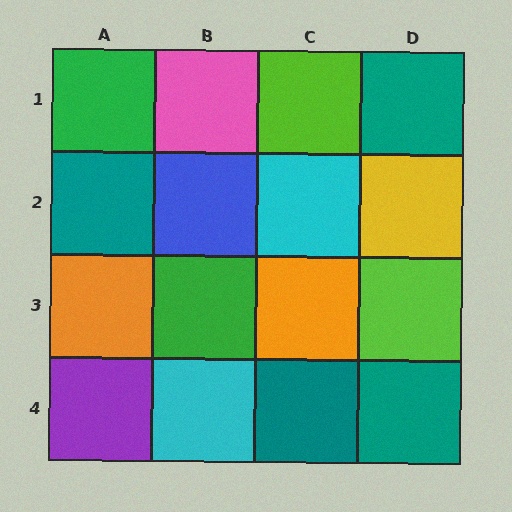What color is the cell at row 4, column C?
Teal.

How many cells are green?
2 cells are green.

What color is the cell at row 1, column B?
Pink.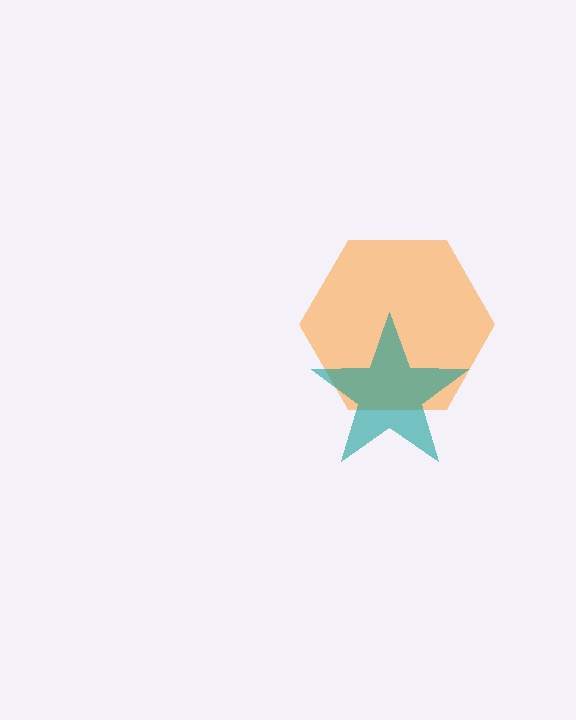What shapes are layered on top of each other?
The layered shapes are: an orange hexagon, a teal star.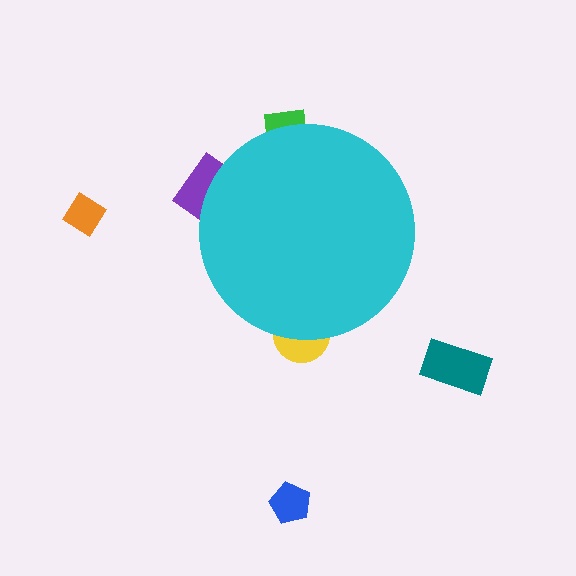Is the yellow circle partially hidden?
Yes, the yellow circle is partially hidden behind the cyan circle.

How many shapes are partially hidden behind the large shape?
3 shapes are partially hidden.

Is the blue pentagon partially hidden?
No, the blue pentagon is fully visible.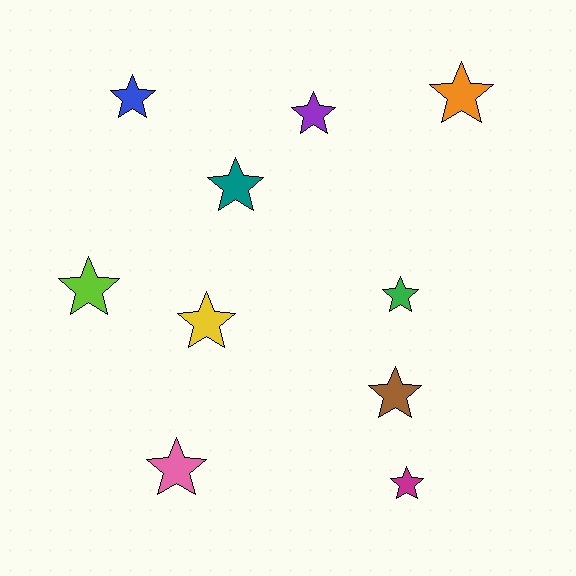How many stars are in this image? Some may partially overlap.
There are 10 stars.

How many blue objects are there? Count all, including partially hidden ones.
There is 1 blue object.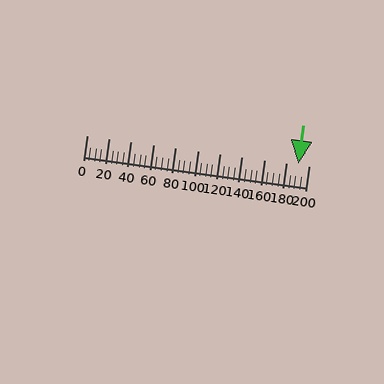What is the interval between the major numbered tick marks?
The major tick marks are spaced 20 units apart.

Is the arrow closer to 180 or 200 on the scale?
The arrow is closer to 200.